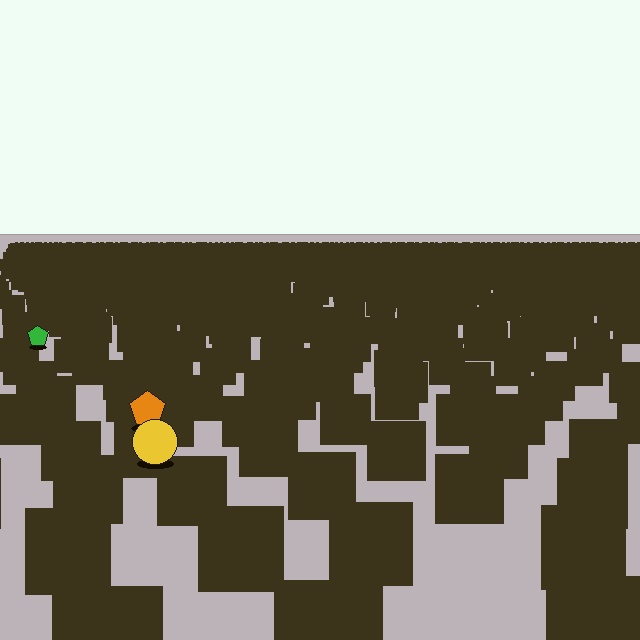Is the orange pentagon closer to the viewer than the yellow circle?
No. The yellow circle is closer — you can tell from the texture gradient: the ground texture is coarser near it.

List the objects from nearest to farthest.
From nearest to farthest: the yellow circle, the orange pentagon, the green pentagon.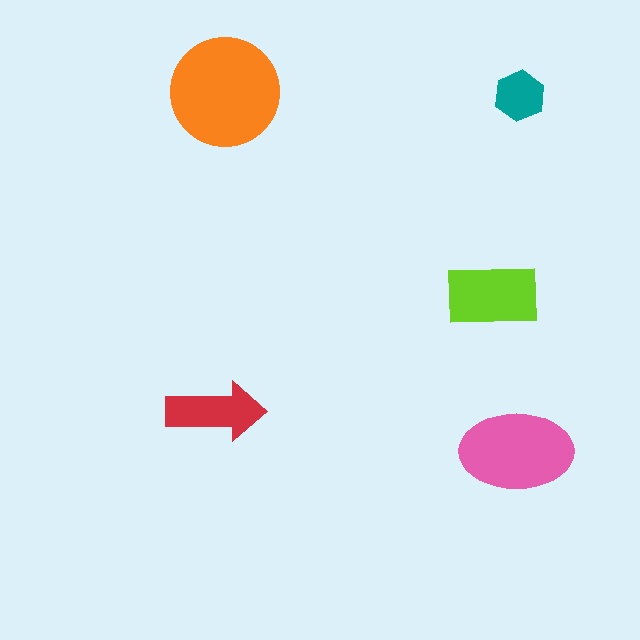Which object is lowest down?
The pink ellipse is bottommost.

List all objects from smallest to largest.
The teal hexagon, the red arrow, the lime rectangle, the pink ellipse, the orange circle.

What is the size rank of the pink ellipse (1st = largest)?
2nd.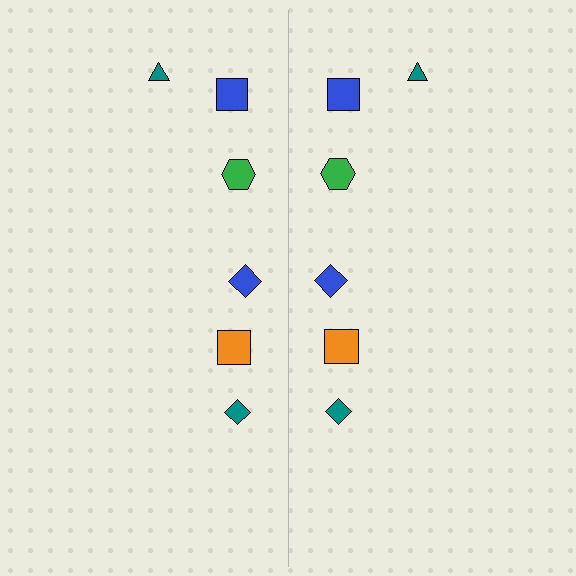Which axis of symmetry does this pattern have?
The pattern has a vertical axis of symmetry running through the center of the image.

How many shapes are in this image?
There are 12 shapes in this image.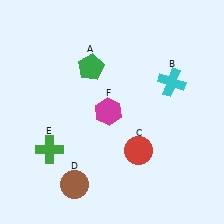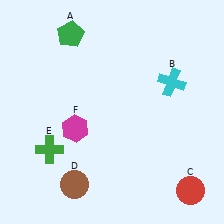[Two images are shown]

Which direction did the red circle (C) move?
The red circle (C) moved right.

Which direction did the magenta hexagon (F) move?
The magenta hexagon (F) moved left.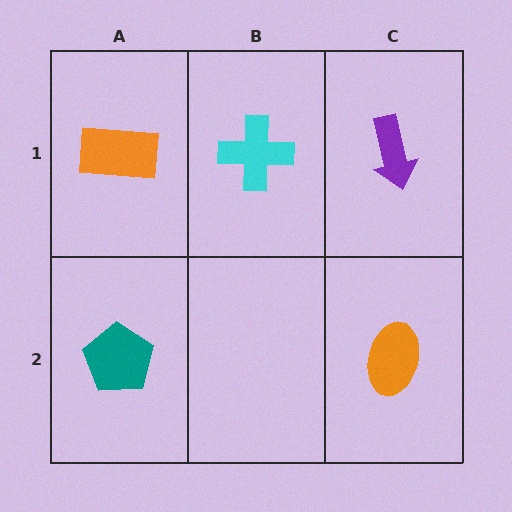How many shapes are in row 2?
2 shapes.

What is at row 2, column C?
An orange ellipse.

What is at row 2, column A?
A teal pentagon.